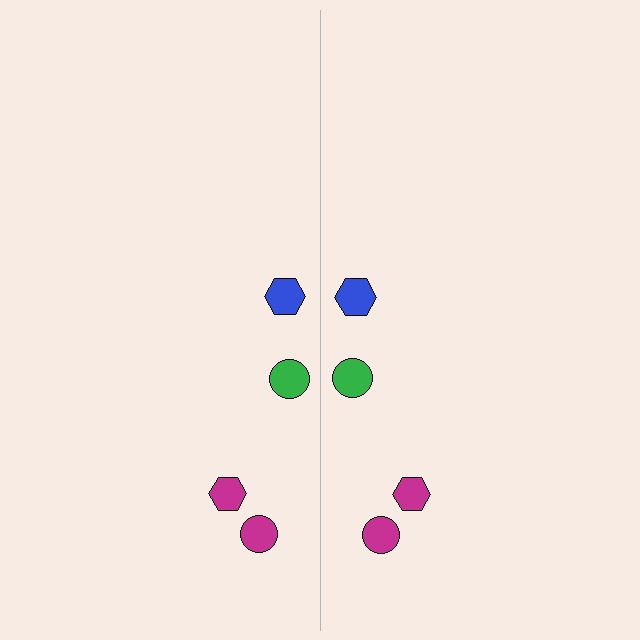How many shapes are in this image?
There are 8 shapes in this image.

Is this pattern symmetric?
Yes, this pattern has bilateral (reflection) symmetry.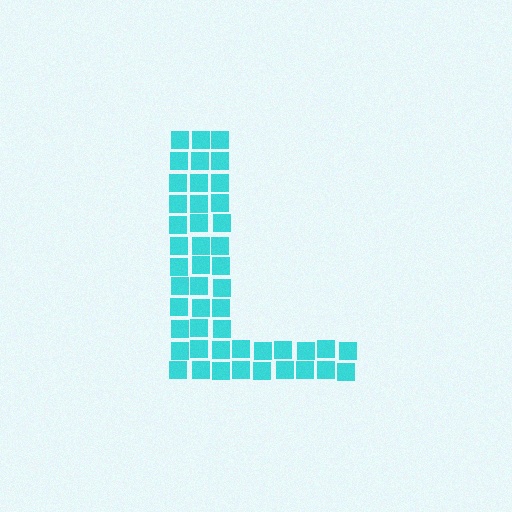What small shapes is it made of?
It is made of small squares.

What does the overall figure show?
The overall figure shows the letter L.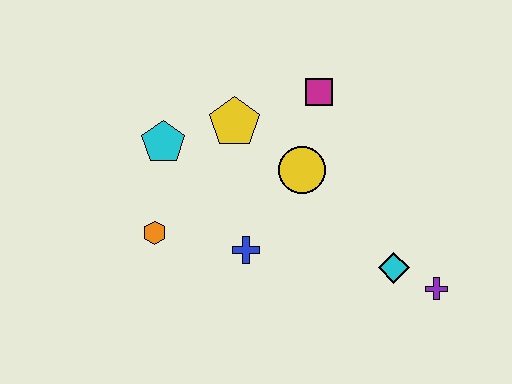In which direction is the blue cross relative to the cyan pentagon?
The blue cross is below the cyan pentagon.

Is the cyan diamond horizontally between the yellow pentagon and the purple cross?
Yes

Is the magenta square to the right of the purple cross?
No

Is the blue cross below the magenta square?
Yes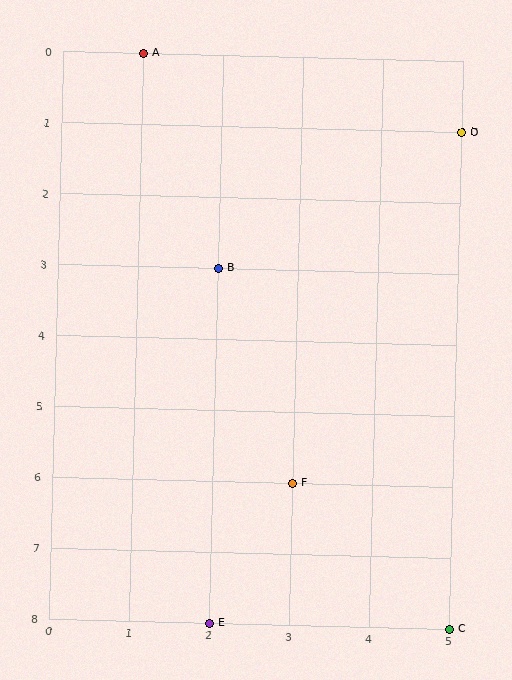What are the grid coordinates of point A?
Point A is at grid coordinates (1, 0).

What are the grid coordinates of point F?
Point F is at grid coordinates (3, 6).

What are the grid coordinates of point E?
Point E is at grid coordinates (2, 8).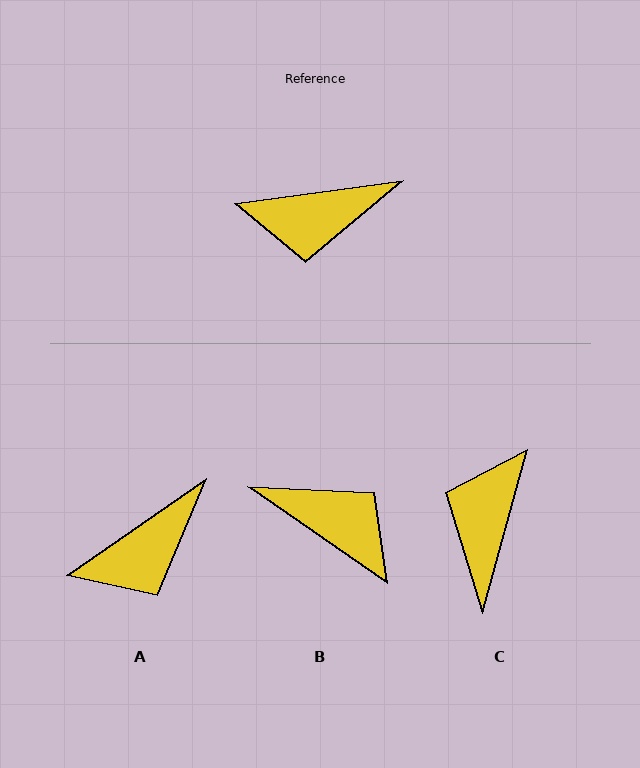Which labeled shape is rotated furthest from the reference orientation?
B, about 138 degrees away.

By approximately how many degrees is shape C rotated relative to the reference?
Approximately 113 degrees clockwise.